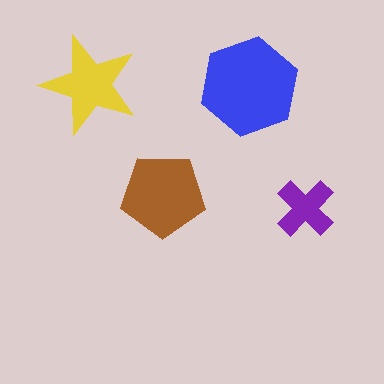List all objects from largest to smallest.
The blue hexagon, the brown pentagon, the yellow star, the purple cross.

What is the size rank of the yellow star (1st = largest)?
3rd.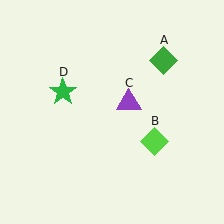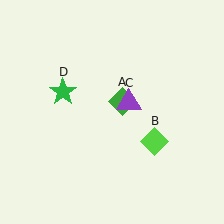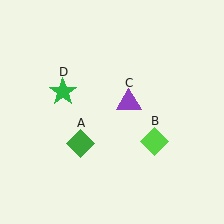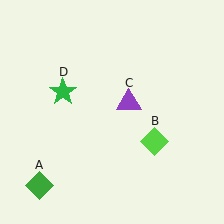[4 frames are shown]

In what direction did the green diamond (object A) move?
The green diamond (object A) moved down and to the left.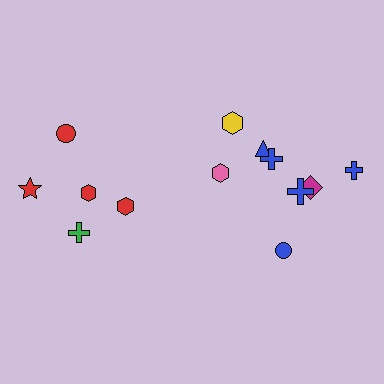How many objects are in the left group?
There are 5 objects.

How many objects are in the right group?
There are 8 objects.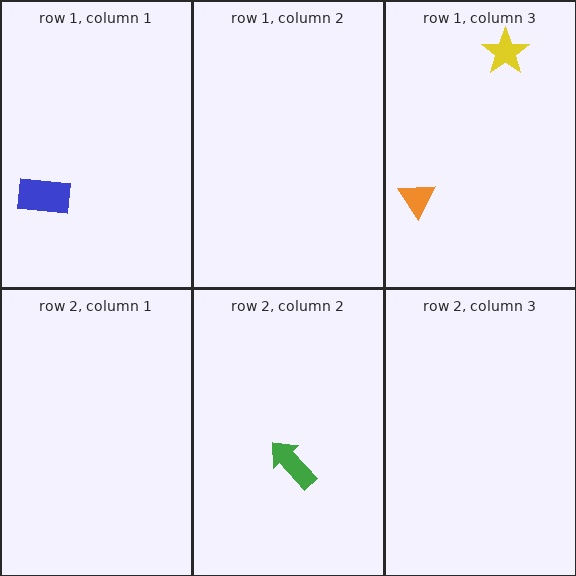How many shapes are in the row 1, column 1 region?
1.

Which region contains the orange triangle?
The row 1, column 3 region.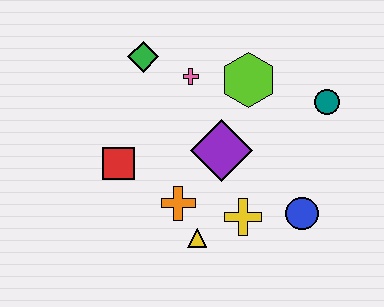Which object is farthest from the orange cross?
The teal circle is farthest from the orange cross.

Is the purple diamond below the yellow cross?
No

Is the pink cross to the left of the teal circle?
Yes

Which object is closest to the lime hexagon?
The pink cross is closest to the lime hexagon.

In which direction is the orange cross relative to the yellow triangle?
The orange cross is above the yellow triangle.